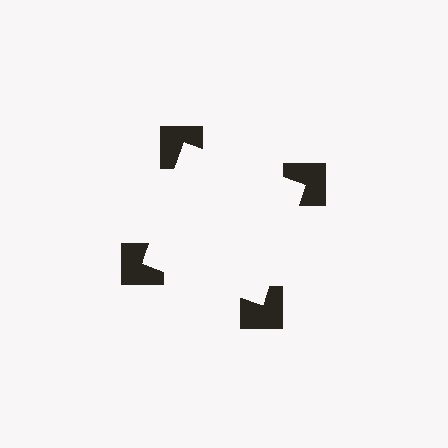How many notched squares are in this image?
There are 4 — one at each vertex of the illusory square.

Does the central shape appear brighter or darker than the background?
It typically appears slightly brighter than the background, even though no actual brightness change is drawn.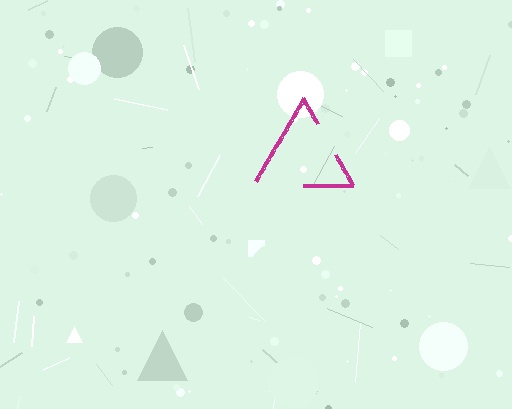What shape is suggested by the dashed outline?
The dashed outline suggests a triangle.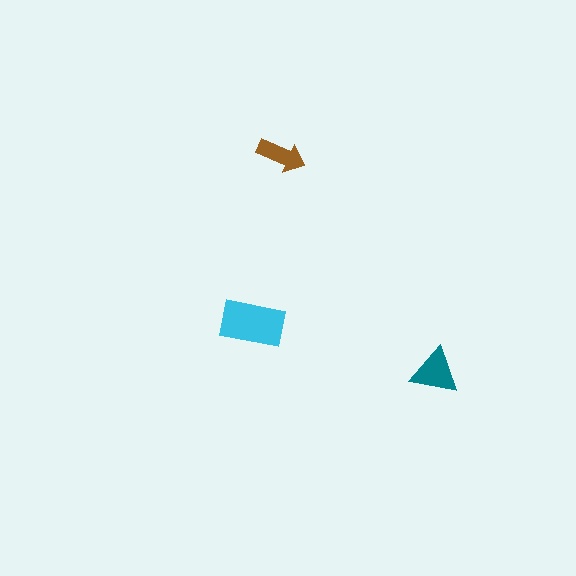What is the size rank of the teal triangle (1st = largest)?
2nd.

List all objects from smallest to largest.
The brown arrow, the teal triangle, the cyan rectangle.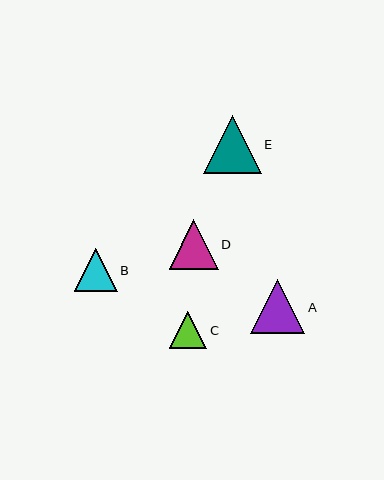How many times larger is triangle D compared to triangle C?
Triangle D is approximately 1.3 times the size of triangle C.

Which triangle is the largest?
Triangle E is the largest with a size of approximately 58 pixels.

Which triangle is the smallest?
Triangle C is the smallest with a size of approximately 38 pixels.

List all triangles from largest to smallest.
From largest to smallest: E, A, D, B, C.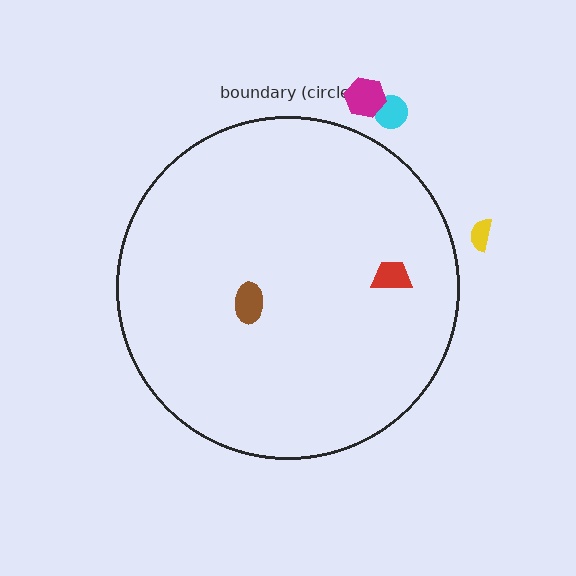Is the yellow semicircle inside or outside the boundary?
Outside.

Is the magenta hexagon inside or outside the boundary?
Outside.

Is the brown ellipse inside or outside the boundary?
Inside.